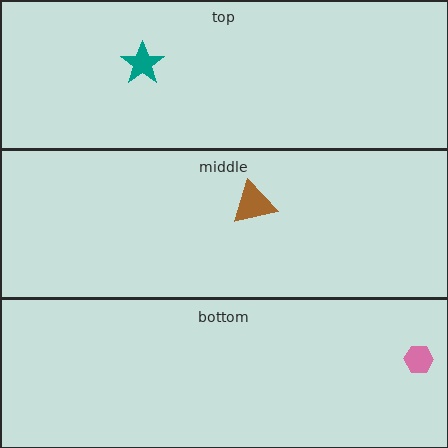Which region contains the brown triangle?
The middle region.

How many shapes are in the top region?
1.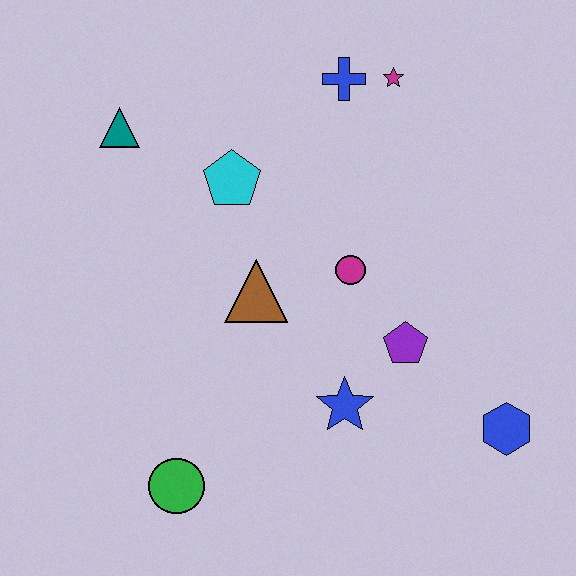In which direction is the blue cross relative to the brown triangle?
The blue cross is above the brown triangle.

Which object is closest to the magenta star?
The blue cross is closest to the magenta star.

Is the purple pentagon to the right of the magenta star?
Yes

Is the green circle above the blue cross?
No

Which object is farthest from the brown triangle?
The blue hexagon is farthest from the brown triangle.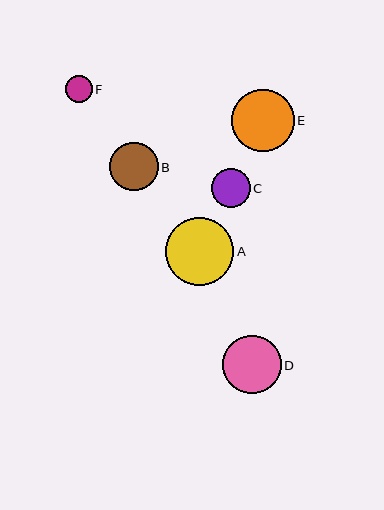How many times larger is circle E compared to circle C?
Circle E is approximately 1.6 times the size of circle C.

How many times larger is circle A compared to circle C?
Circle A is approximately 1.7 times the size of circle C.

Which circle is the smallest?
Circle F is the smallest with a size of approximately 27 pixels.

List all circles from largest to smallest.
From largest to smallest: A, E, D, B, C, F.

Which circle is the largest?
Circle A is the largest with a size of approximately 68 pixels.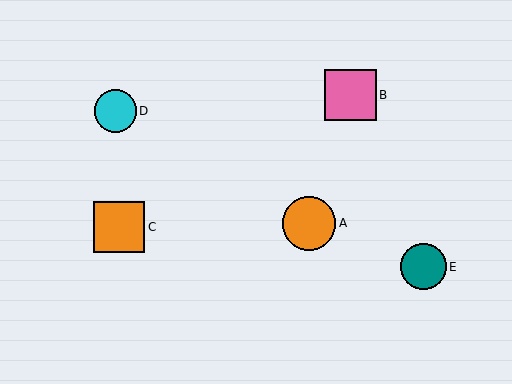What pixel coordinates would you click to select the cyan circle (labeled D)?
Click at (115, 111) to select the cyan circle D.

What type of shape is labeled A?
Shape A is an orange circle.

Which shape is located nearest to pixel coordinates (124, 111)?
The cyan circle (labeled D) at (115, 111) is nearest to that location.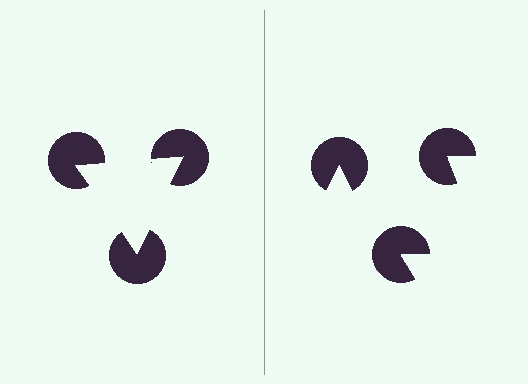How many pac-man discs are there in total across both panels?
6 — 3 on each side.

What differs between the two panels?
The pac-man discs are positioned identically on both sides; only the wedge orientations differ. On the left they align to a triangle; on the right they are misaligned.